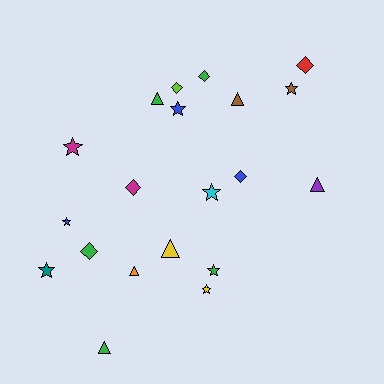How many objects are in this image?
There are 20 objects.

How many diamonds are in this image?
There are 6 diamonds.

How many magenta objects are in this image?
There are 2 magenta objects.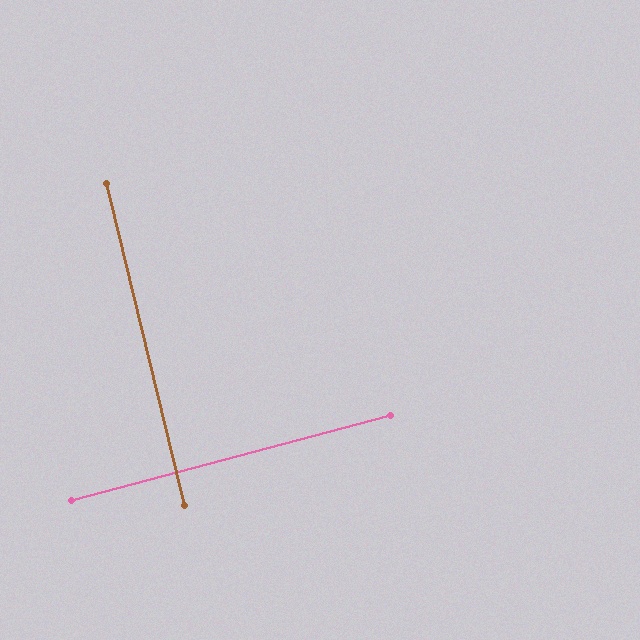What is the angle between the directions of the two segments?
Approximately 89 degrees.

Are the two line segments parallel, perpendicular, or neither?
Perpendicular — they meet at approximately 89°.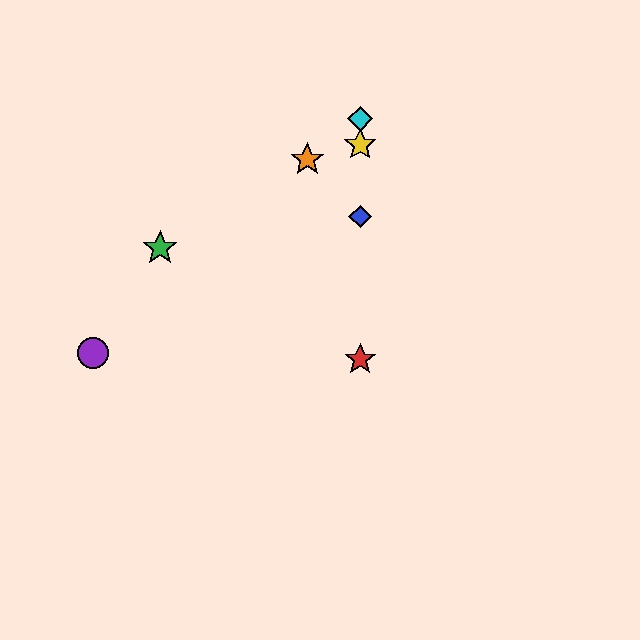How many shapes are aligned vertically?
4 shapes (the red star, the blue diamond, the yellow star, the cyan diamond) are aligned vertically.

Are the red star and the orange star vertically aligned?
No, the red star is at x≈360 and the orange star is at x≈307.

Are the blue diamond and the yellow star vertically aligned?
Yes, both are at x≈360.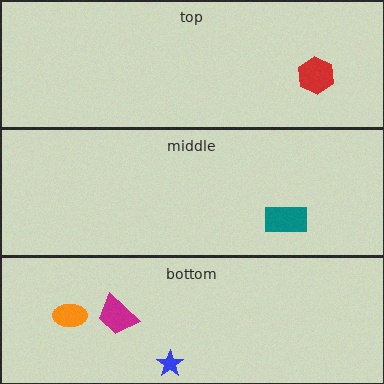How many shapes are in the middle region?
1.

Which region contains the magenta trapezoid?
The bottom region.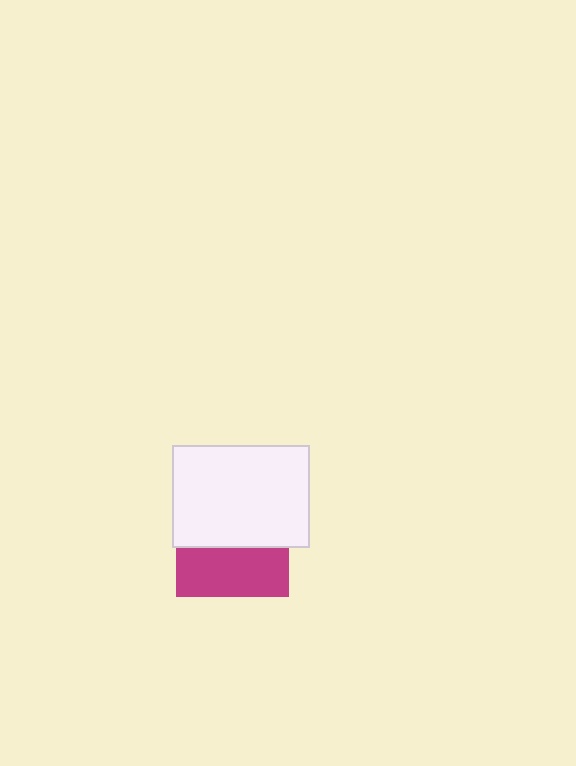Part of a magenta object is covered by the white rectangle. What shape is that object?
It is a square.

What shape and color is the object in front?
The object in front is a white rectangle.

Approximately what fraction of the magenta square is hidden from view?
Roughly 56% of the magenta square is hidden behind the white rectangle.